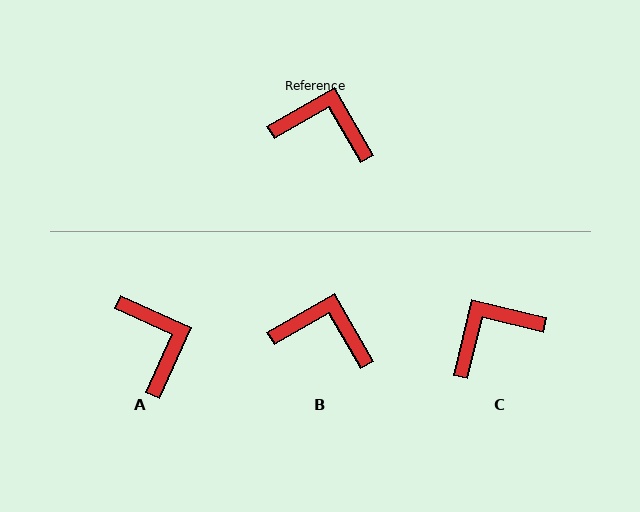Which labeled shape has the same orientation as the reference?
B.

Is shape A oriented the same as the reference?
No, it is off by about 54 degrees.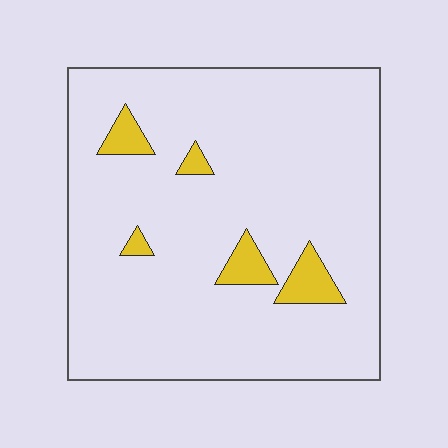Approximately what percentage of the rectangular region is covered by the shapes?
Approximately 5%.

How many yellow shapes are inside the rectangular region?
5.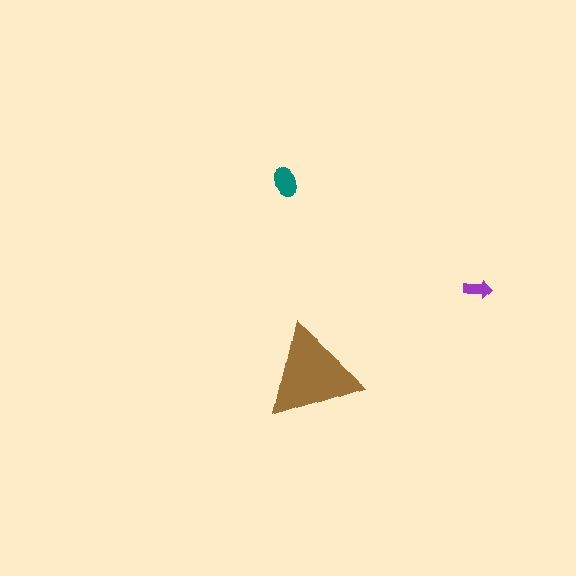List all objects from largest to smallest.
The brown triangle, the teal ellipse, the purple arrow.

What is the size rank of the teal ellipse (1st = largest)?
2nd.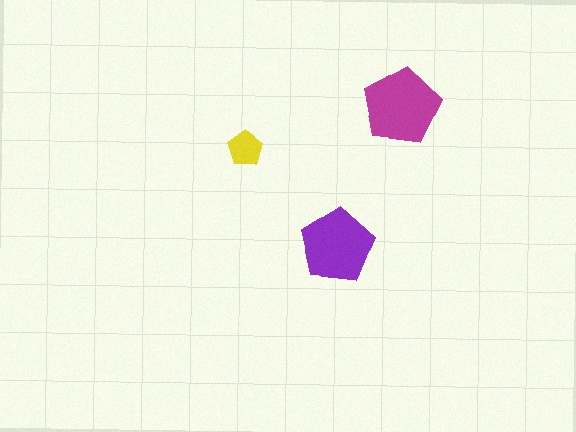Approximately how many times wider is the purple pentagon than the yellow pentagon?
About 2 times wider.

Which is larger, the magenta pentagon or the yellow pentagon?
The magenta one.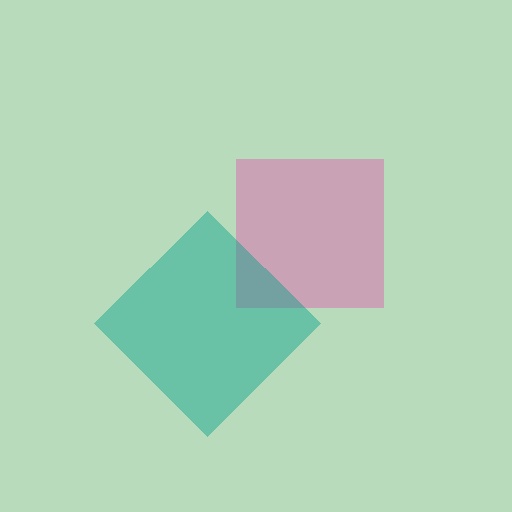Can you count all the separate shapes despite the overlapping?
Yes, there are 2 separate shapes.